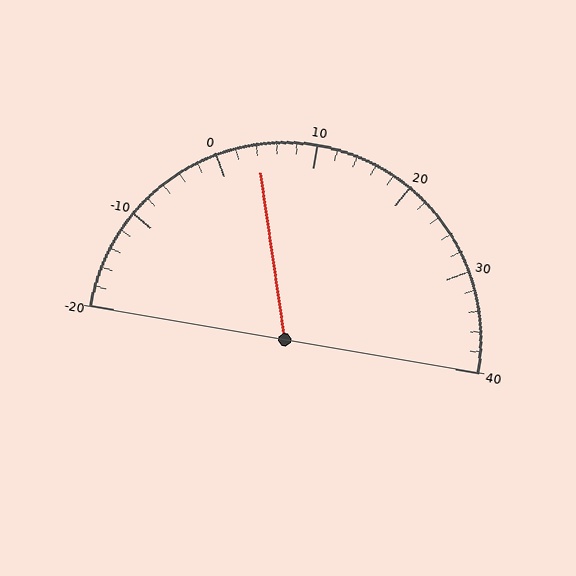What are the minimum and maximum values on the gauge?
The gauge ranges from -20 to 40.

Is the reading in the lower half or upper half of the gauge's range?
The reading is in the lower half of the range (-20 to 40).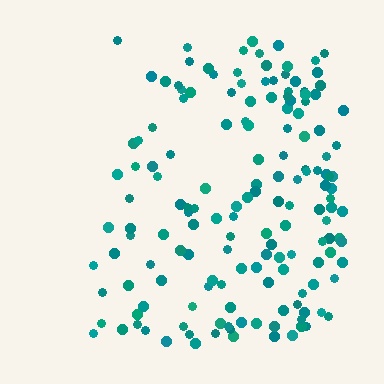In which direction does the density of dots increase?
From left to right, with the right side densest.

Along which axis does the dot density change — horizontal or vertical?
Horizontal.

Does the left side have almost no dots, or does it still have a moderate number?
Still a moderate number, just noticeably fewer than the right.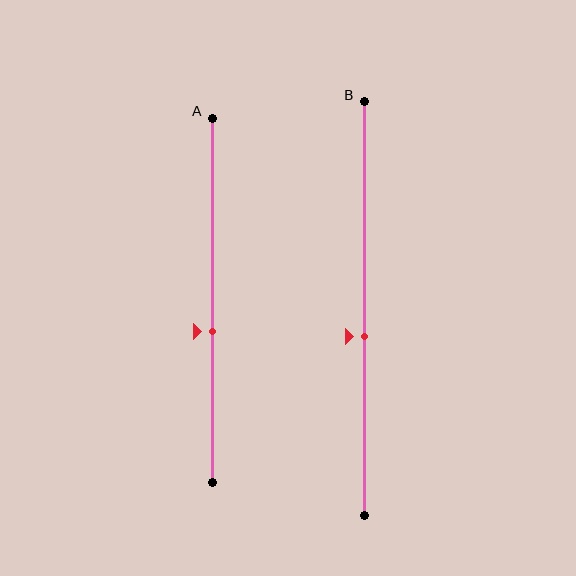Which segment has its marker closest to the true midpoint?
Segment B has its marker closest to the true midpoint.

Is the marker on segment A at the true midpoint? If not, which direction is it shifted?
No, the marker on segment A is shifted downward by about 9% of the segment length.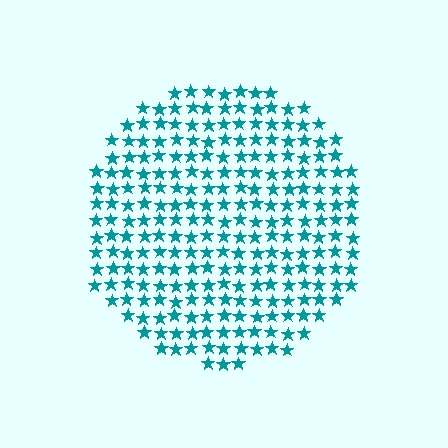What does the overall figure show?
The overall figure shows a circle.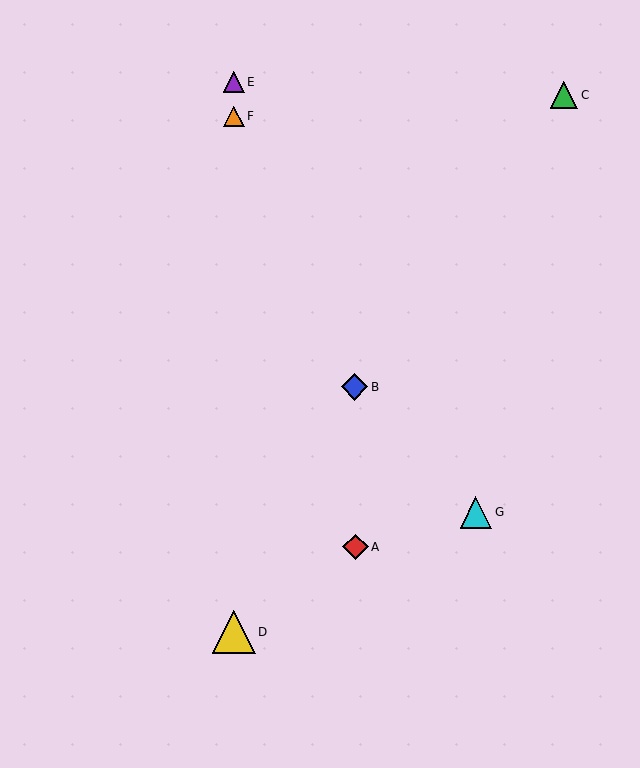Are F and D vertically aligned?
Yes, both are at x≈234.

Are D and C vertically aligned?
No, D is at x≈234 and C is at x≈564.